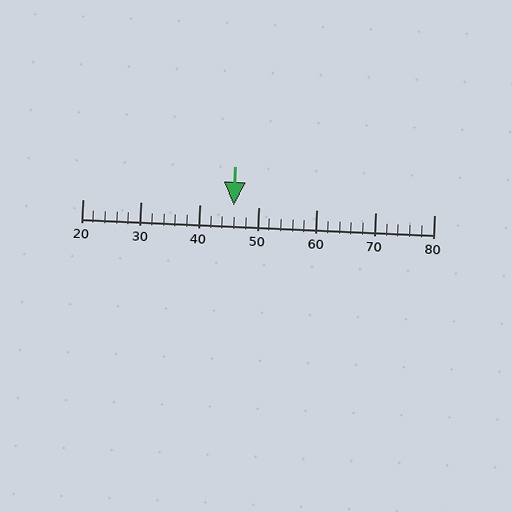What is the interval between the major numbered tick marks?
The major tick marks are spaced 10 units apart.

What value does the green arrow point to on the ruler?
The green arrow points to approximately 46.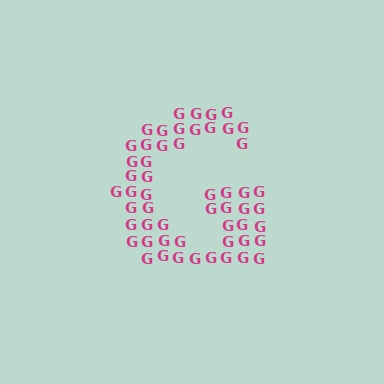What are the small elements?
The small elements are letter G's.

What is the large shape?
The large shape is the letter G.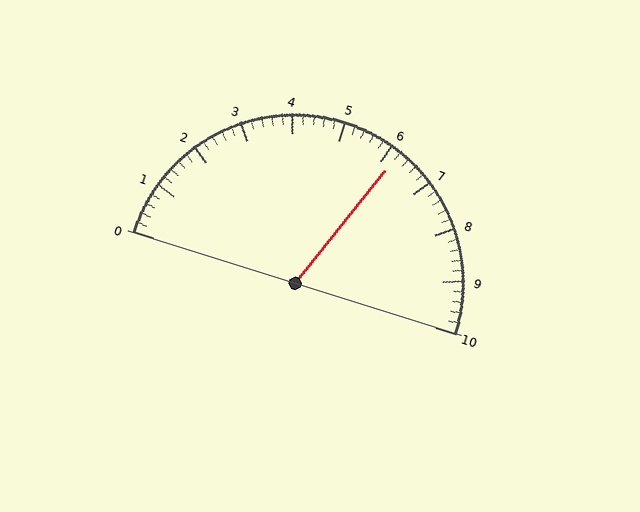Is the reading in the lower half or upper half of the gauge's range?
The reading is in the upper half of the range (0 to 10).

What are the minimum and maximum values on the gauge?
The gauge ranges from 0 to 10.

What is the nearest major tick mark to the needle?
The nearest major tick mark is 6.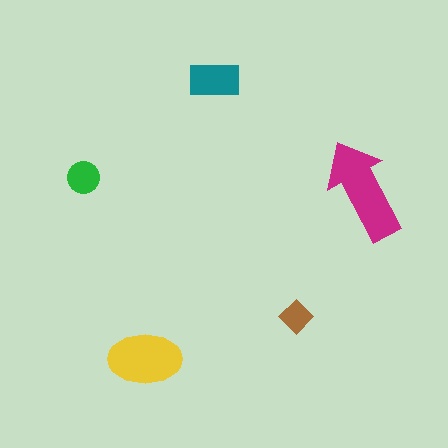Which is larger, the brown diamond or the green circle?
The green circle.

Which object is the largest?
The magenta arrow.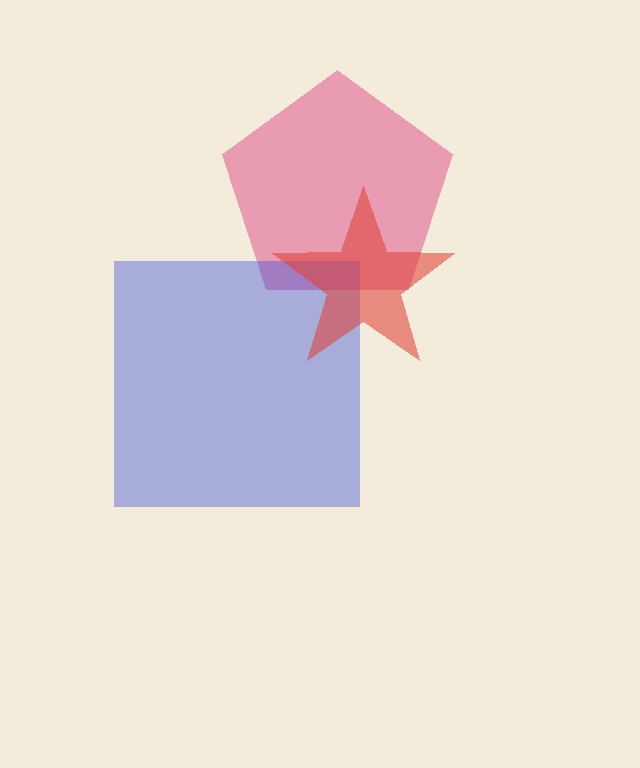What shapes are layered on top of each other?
The layered shapes are: a pink pentagon, a blue square, a red star.